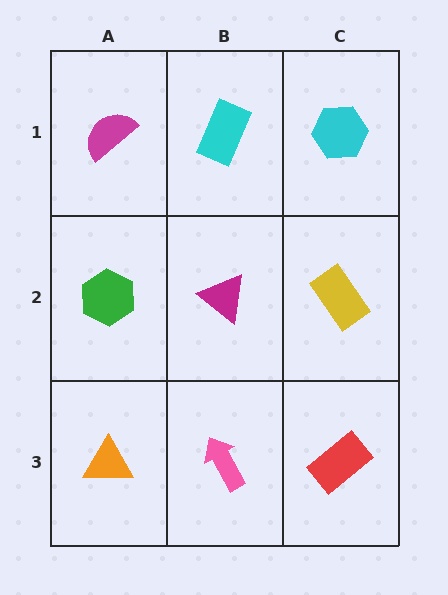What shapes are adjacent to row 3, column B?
A magenta triangle (row 2, column B), an orange triangle (row 3, column A), a red rectangle (row 3, column C).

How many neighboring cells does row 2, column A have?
3.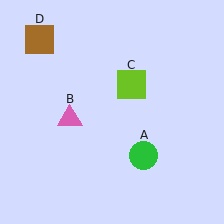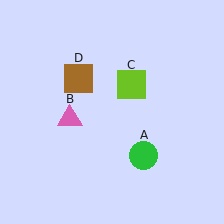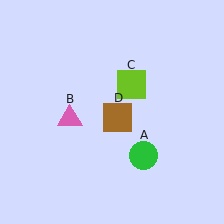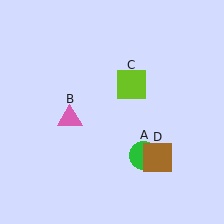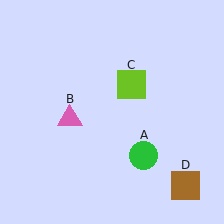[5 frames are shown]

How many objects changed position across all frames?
1 object changed position: brown square (object D).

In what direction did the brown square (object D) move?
The brown square (object D) moved down and to the right.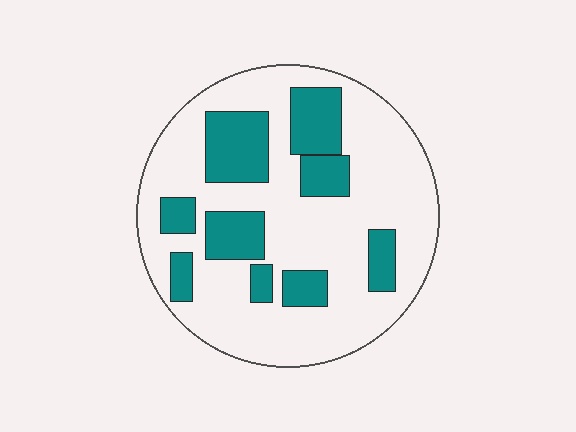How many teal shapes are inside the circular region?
9.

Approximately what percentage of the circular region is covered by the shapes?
Approximately 30%.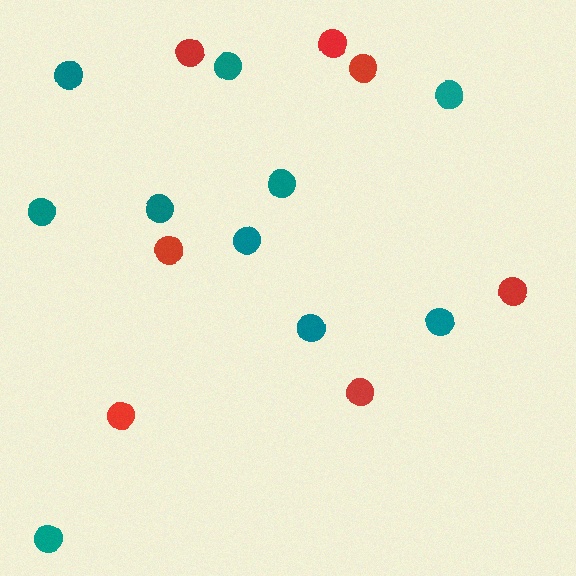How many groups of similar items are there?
There are 2 groups: one group of red circles (7) and one group of teal circles (10).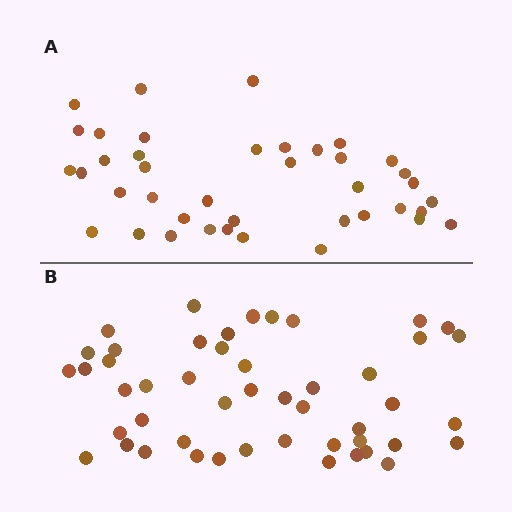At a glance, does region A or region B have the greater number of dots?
Region B (the bottom region) has more dots.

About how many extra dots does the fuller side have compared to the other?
Region B has roughly 8 or so more dots than region A.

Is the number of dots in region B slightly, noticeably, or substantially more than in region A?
Region B has only slightly more — the two regions are fairly close. The ratio is roughly 1.2 to 1.